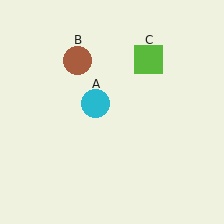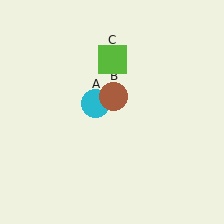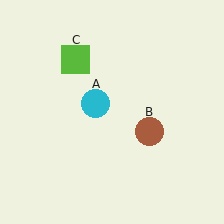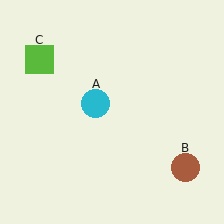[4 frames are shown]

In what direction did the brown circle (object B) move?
The brown circle (object B) moved down and to the right.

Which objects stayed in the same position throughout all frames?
Cyan circle (object A) remained stationary.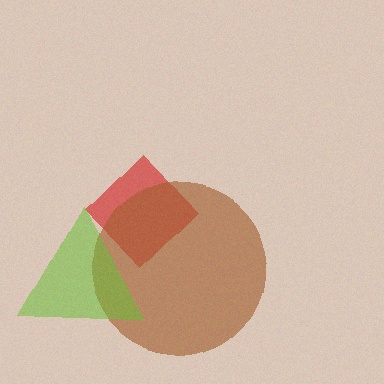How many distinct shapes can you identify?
There are 3 distinct shapes: a red diamond, a brown circle, a lime triangle.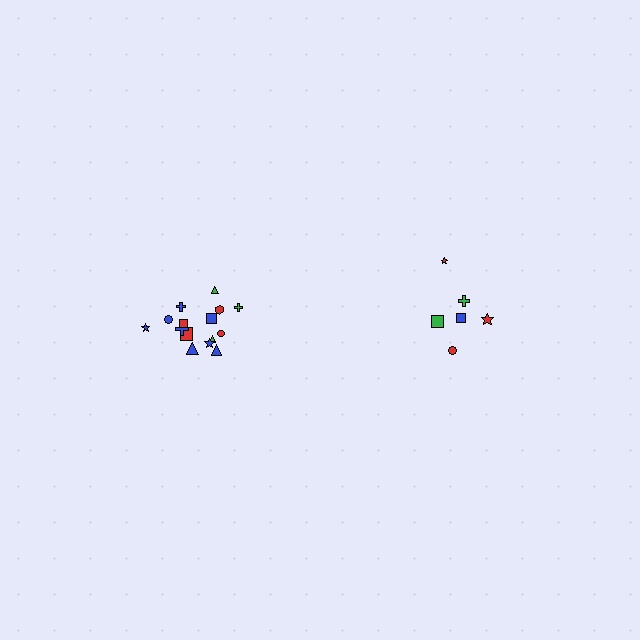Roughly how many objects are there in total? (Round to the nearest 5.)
Roughly 20 objects in total.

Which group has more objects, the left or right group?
The left group.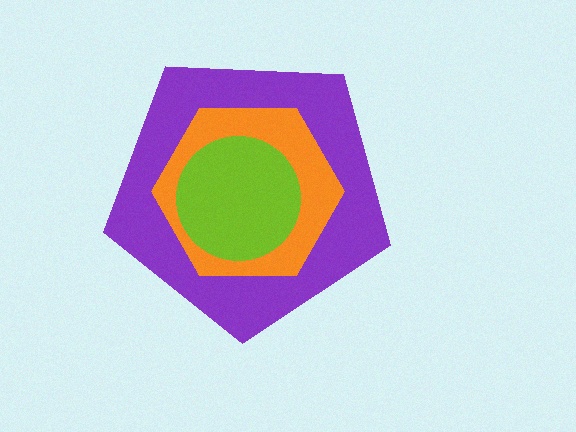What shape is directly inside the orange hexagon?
The lime circle.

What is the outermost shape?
The purple pentagon.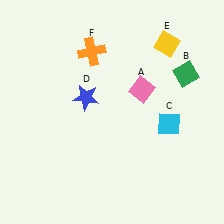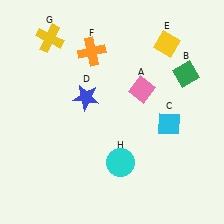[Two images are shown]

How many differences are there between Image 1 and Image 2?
There are 2 differences between the two images.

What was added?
A yellow cross (G), a cyan circle (H) were added in Image 2.